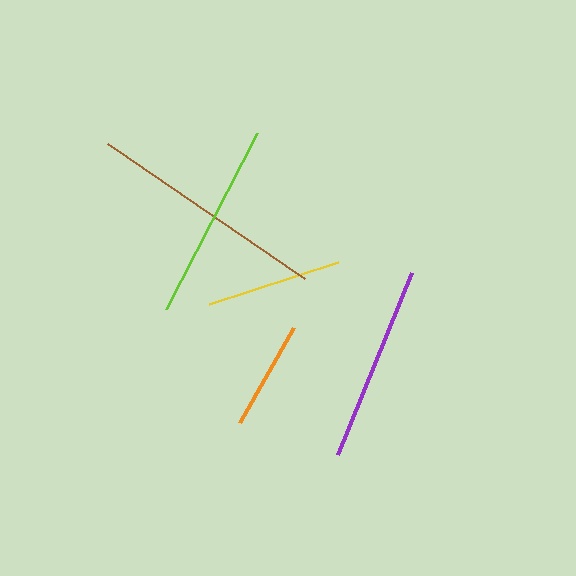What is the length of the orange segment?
The orange segment is approximately 109 pixels long.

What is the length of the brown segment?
The brown segment is approximately 239 pixels long.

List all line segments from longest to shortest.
From longest to shortest: brown, lime, purple, yellow, orange.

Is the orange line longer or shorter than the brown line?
The brown line is longer than the orange line.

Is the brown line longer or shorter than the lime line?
The brown line is longer than the lime line.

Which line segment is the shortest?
The orange line is the shortest at approximately 109 pixels.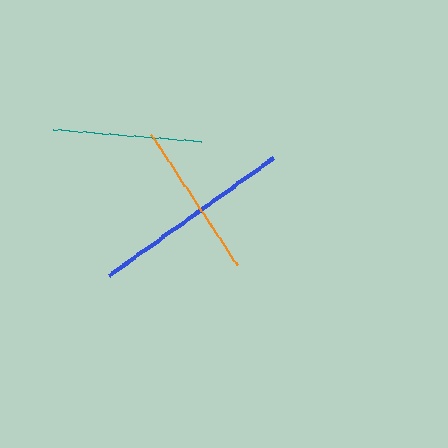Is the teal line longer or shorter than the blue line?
The blue line is longer than the teal line.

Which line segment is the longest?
The blue line is the longest at approximately 202 pixels.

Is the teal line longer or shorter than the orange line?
The orange line is longer than the teal line.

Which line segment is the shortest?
The teal line is the shortest at approximately 148 pixels.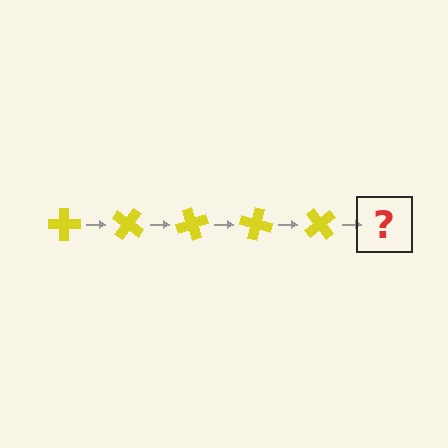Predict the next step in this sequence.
The next step is a yellow cross rotated 175 degrees.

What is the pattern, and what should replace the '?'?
The pattern is that the cross rotates 35 degrees each step. The '?' should be a yellow cross rotated 175 degrees.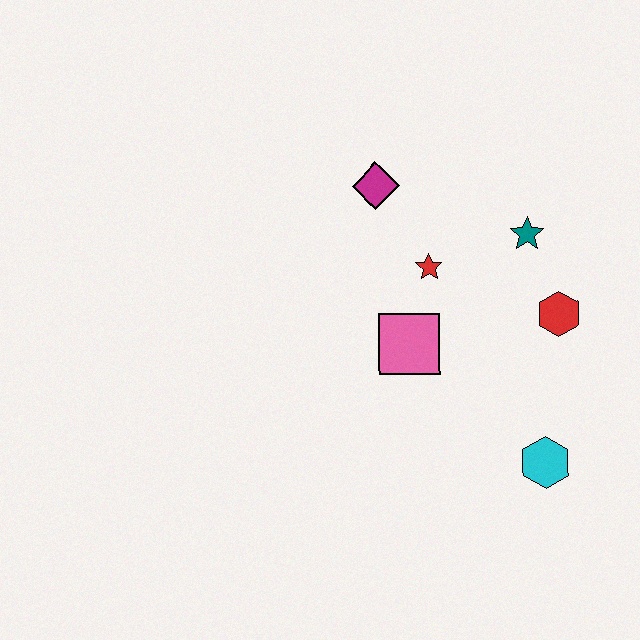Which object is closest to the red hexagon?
The teal star is closest to the red hexagon.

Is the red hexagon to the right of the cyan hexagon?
Yes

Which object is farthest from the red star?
The cyan hexagon is farthest from the red star.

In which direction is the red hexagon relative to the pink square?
The red hexagon is to the right of the pink square.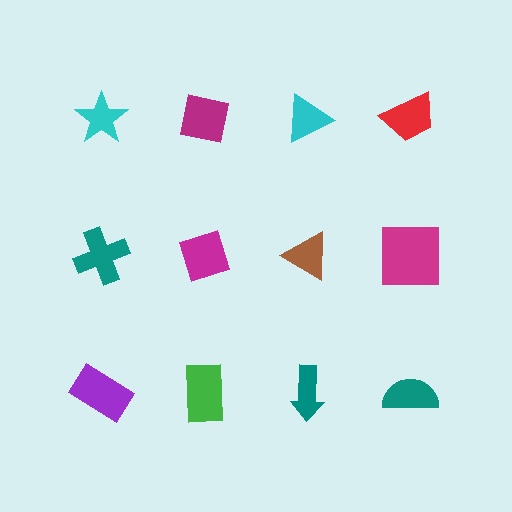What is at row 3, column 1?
A purple rectangle.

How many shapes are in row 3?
4 shapes.